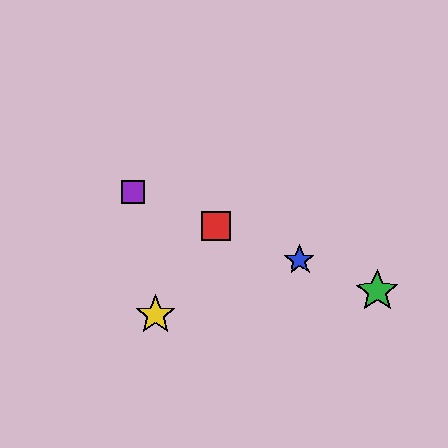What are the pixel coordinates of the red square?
The red square is at (216, 226).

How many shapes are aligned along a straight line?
4 shapes (the red square, the blue star, the green star, the purple square) are aligned along a straight line.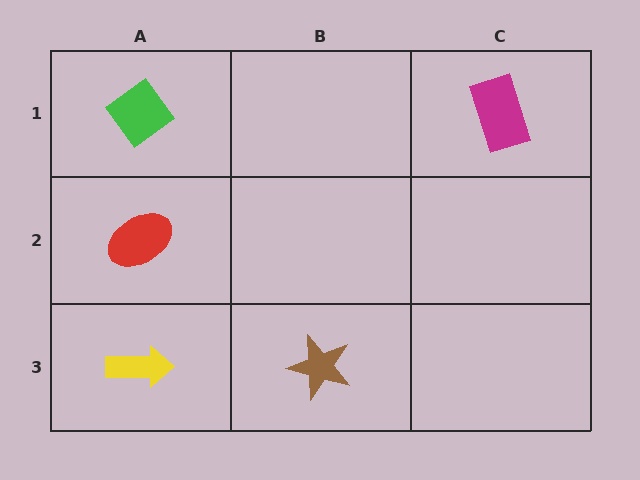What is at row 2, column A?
A red ellipse.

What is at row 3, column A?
A yellow arrow.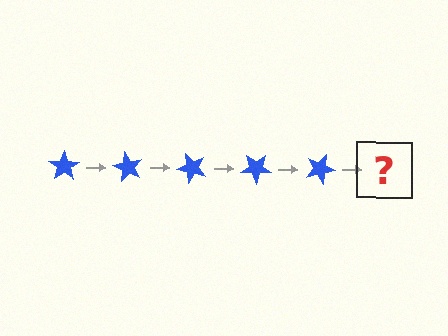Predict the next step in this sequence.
The next step is a blue star rotated 300 degrees.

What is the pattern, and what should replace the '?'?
The pattern is that the star rotates 60 degrees each step. The '?' should be a blue star rotated 300 degrees.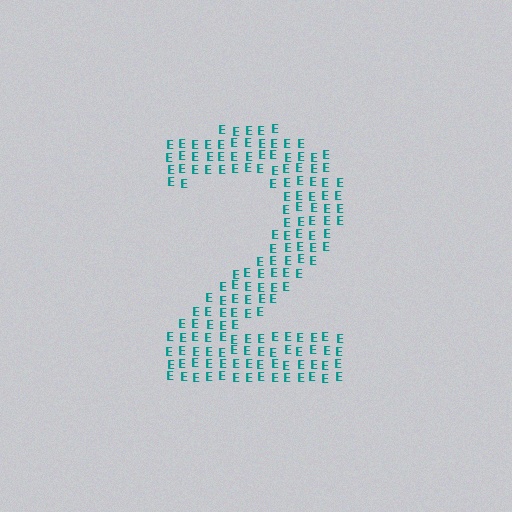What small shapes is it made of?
It is made of small letter E's.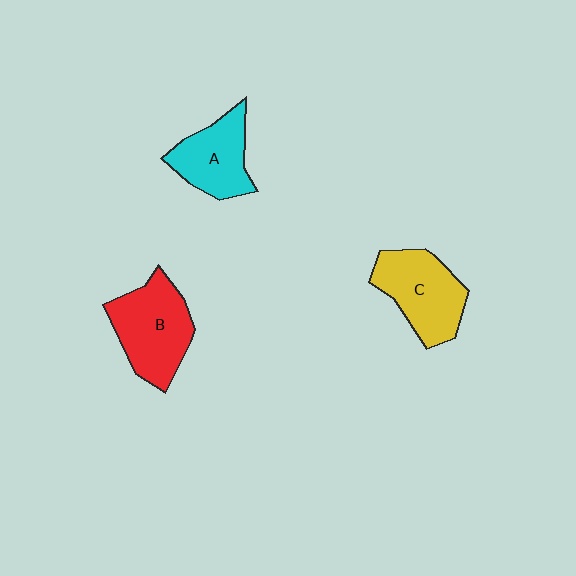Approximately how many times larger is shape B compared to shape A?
Approximately 1.3 times.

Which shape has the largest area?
Shape B (red).